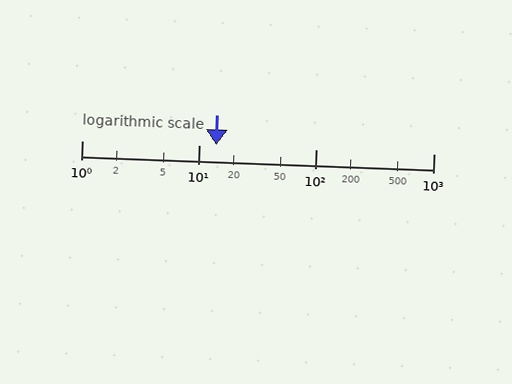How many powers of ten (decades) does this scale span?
The scale spans 3 decades, from 1 to 1000.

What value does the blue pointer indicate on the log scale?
The pointer indicates approximately 14.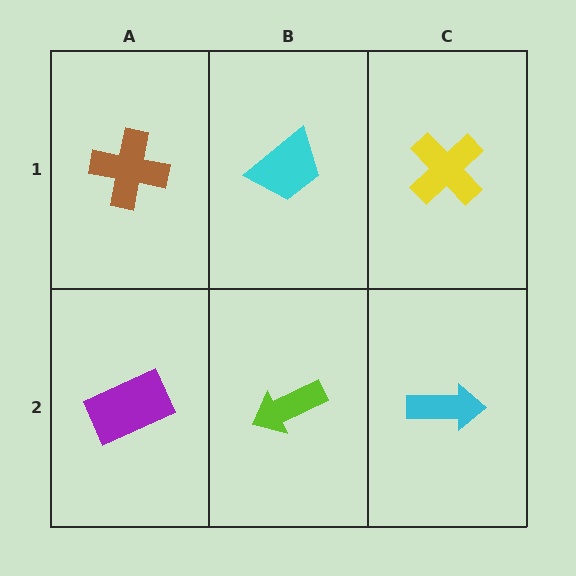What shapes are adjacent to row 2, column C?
A yellow cross (row 1, column C), a lime arrow (row 2, column B).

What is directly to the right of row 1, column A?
A cyan trapezoid.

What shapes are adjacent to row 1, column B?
A lime arrow (row 2, column B), a brown cross (row 1, column A), a yellow cross (row 1, column C).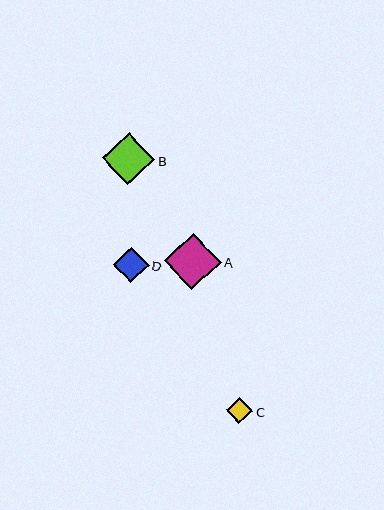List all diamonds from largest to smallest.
From largest to smallest: A, B, D, C.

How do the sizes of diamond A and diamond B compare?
Diamond A and diamond B are approximately the same size.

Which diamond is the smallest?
Diamond C is the smallest with a size of approximately 26 pixels.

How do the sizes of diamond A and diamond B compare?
Diamond A and diamond B are approximately the same size.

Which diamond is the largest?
Diamond A is the largest with a size of approximately 56 pixels.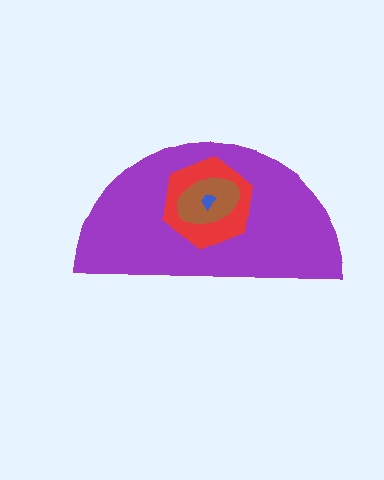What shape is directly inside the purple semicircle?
The red hexagon.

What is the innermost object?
The blue trapezoid.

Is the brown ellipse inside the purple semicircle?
Yes.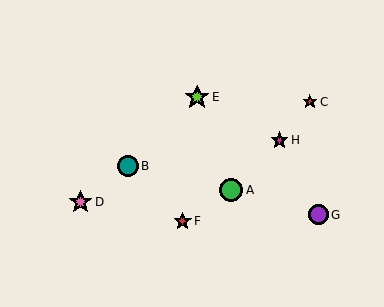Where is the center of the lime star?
The center of the lime star is at (197, 97).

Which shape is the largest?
The lime star (labeled E) is the largest.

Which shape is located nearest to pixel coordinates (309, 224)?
The purple circle (labeled G) at (318, 214) is nearest to that location.